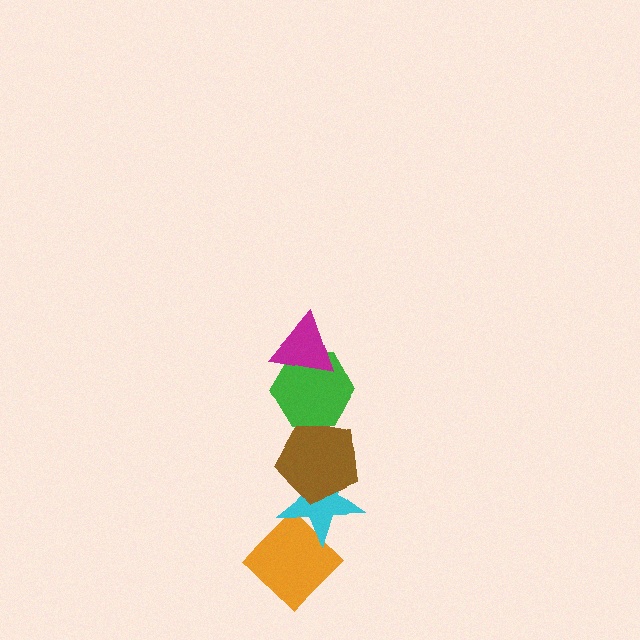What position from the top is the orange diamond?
The orange diamond is 5th from the top.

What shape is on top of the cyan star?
The brown pentagon is on top of the cyan star.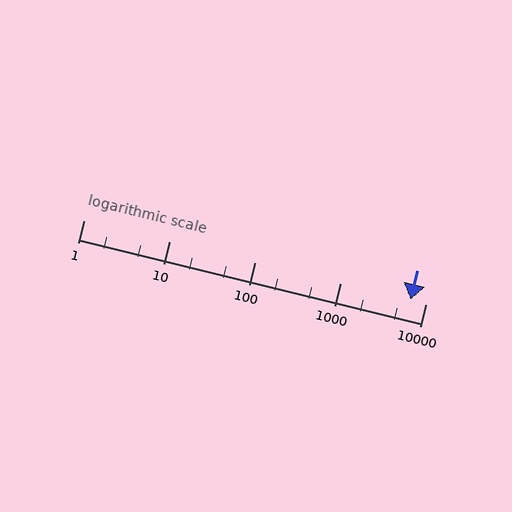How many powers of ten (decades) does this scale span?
The scale spans 4 decades, from 1 to 10000.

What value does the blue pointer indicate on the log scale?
The pointer indicates approximately 6700.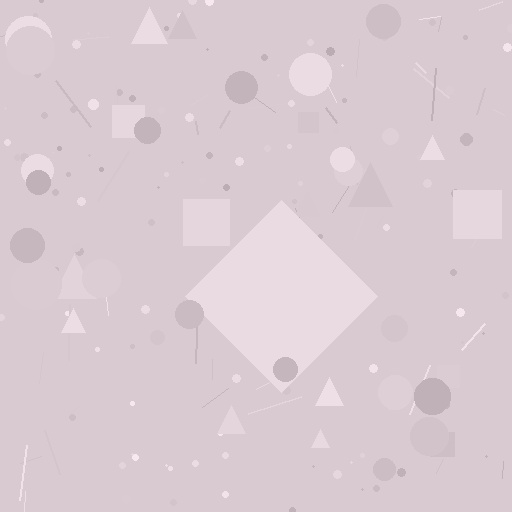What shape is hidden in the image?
A diamond is hidden in the image.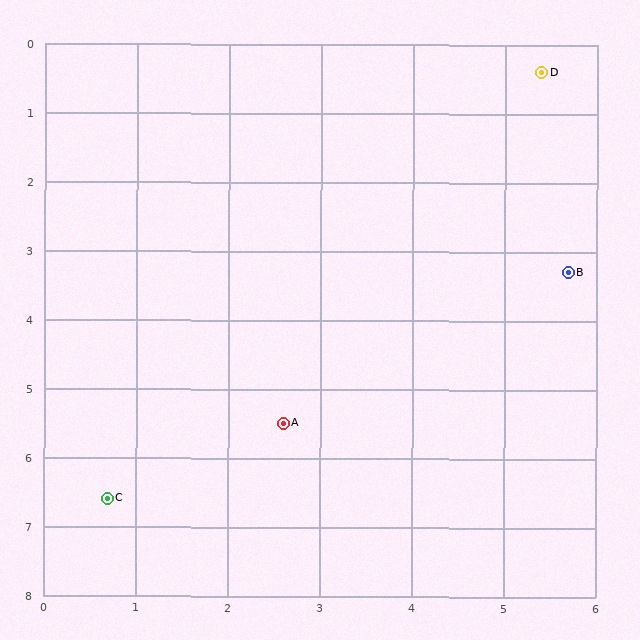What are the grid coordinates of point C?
Point C is at approximately (0.7, 6.6).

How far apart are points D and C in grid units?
Points D and C are about 7.8 grid units apart.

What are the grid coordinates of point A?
Point A is at approximately (2.6, 5.5).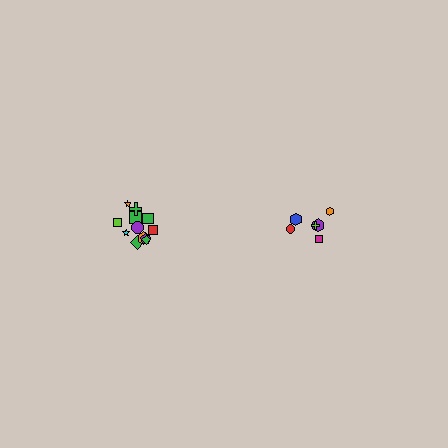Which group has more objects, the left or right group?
The left group.